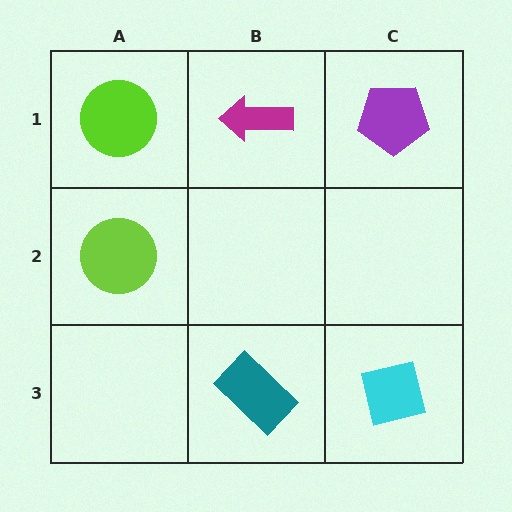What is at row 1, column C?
A purple pentagon.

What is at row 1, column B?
A magenta arrow.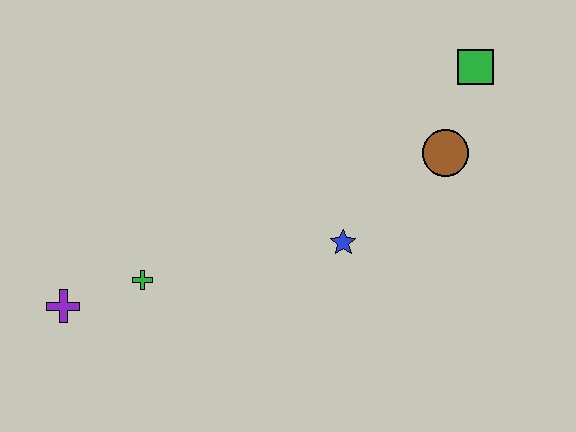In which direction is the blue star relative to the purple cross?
The blue star is to the right of the purple cross.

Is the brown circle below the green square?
Yes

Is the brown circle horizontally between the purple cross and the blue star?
No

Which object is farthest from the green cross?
The green square is farthest from the green cross.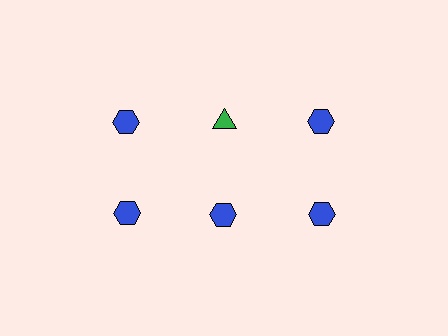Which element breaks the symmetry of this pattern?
The green triangle in the top row, second from left column breaks the symmetry. All other shapes are blue hexagons.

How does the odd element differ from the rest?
It differs in both color (green instead of blue) and shape (triangle instead of hexagon).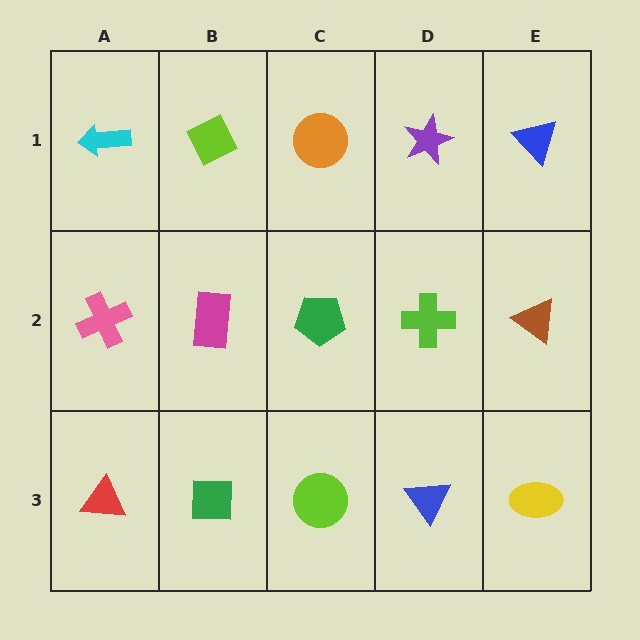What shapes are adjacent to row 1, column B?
A magenta rectangle (row 2, column B), a cyan arrow (row 1, column A), an orange circle (row 1, column C).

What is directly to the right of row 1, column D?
A blue triangle.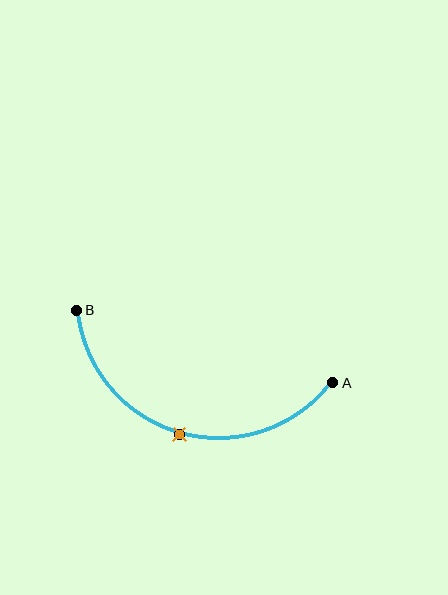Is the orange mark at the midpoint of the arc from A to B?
Yes. The orange mark lies on the arc at equal arc-length from both A and B — it is the arc midpoint.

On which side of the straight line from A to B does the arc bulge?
The arc bulges below the straight line connecting A and B.